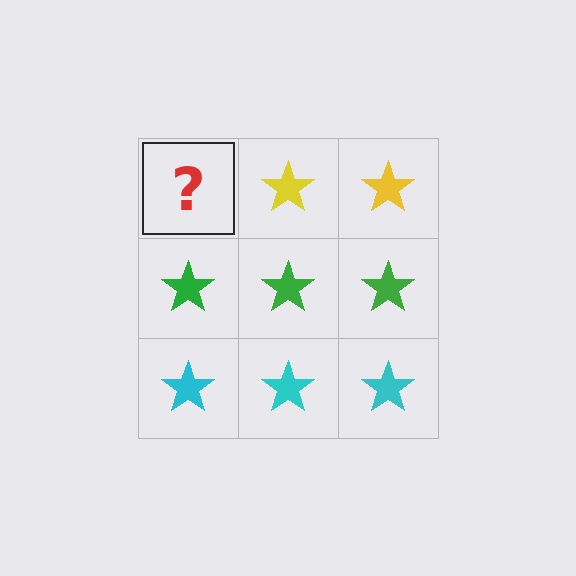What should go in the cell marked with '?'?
The missing cell should contain a yellow star.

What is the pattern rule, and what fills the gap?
The rule is that each row has a consistent color. The gap should be filled with a yellow star.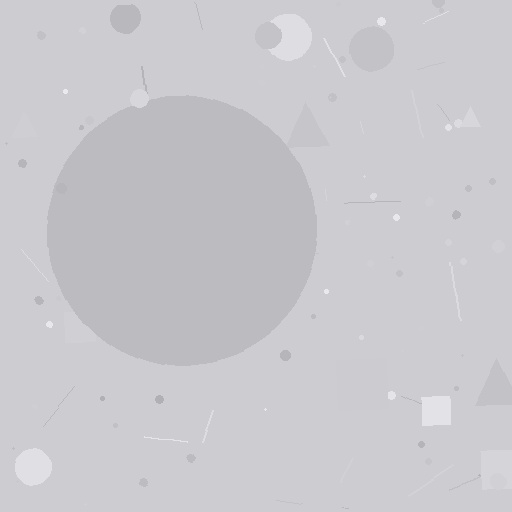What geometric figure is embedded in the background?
A circle is embedded in the background.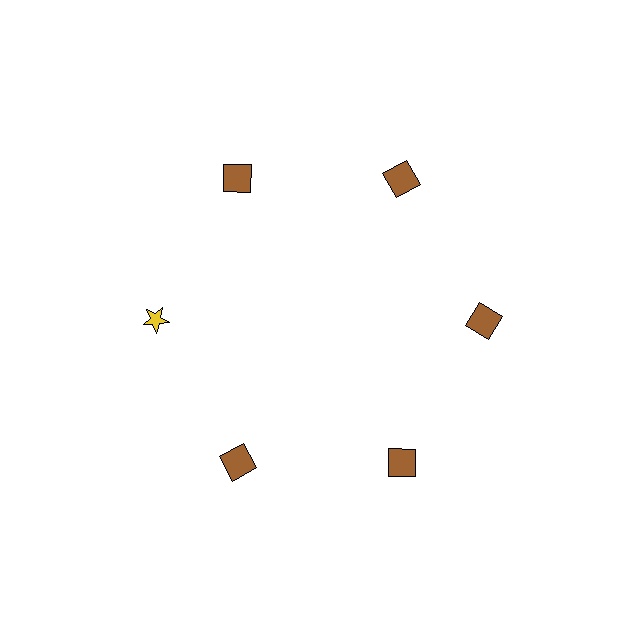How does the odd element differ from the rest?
It differs in both color (yellow instead of brown) and shape (star instead of square).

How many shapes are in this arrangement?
There are 6 shapes arranged in a ring pattern.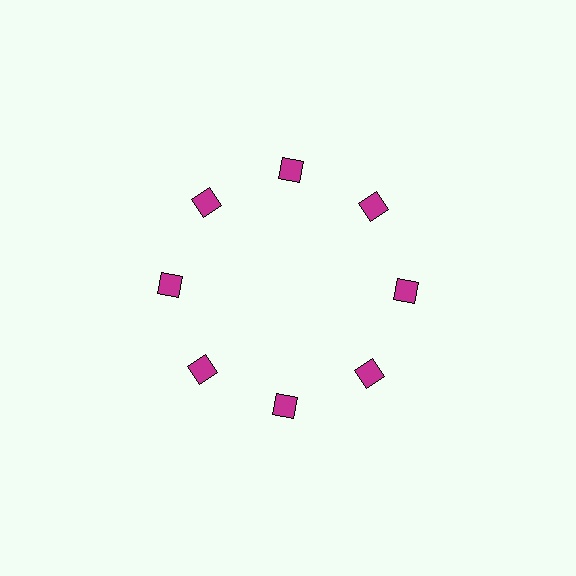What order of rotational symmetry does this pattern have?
This pattern has 8-fold rotational symmetry.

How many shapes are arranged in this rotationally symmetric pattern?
There are 8 shapes, arranged in 8 groups of 1.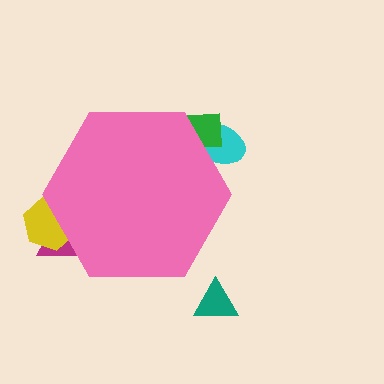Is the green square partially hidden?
Yes, the green square is partially hidden behind the pink hexagon.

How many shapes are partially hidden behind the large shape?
4 shapes are partially hidden.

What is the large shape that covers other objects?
A pink hexagon.